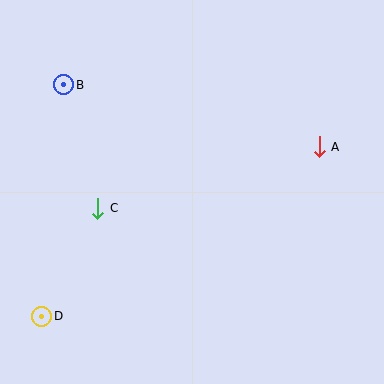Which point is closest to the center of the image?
Point C at (98, 208) is closest to the center.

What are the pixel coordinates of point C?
Point C is at (98, 208).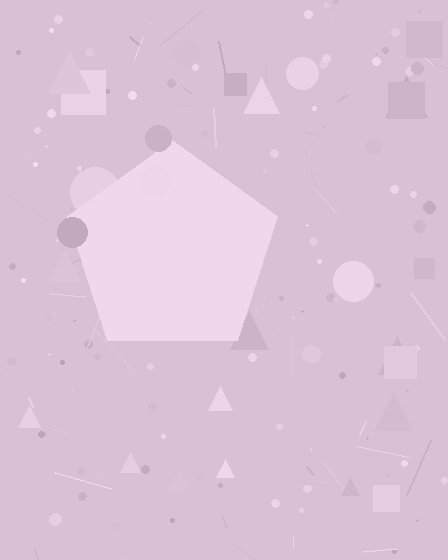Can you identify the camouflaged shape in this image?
The camouflaged shape is a pentagon.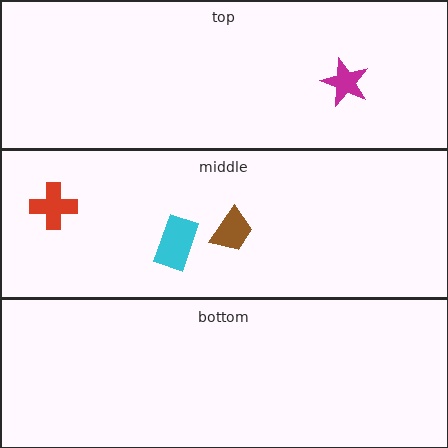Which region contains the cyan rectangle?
The middle region.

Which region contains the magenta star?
The top region.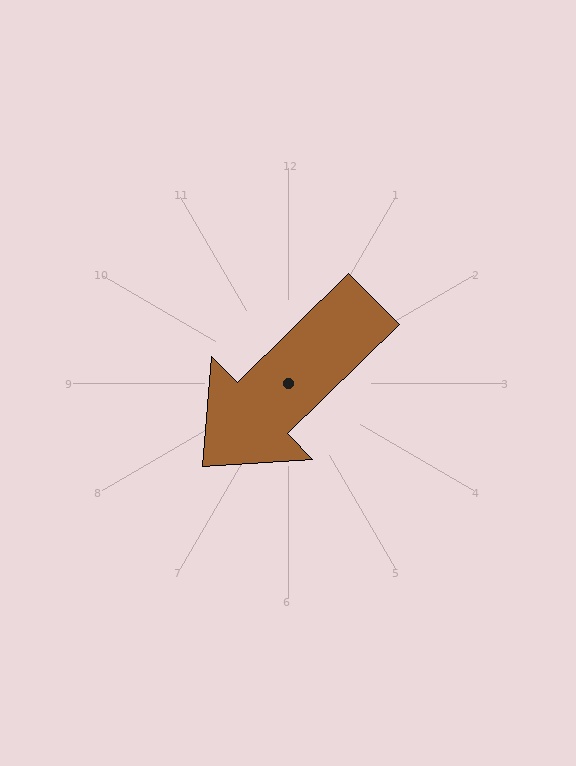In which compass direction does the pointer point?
Southwest.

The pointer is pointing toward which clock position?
Roughly 8 o'clock.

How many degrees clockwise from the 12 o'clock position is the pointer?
Approximately 226 degrees.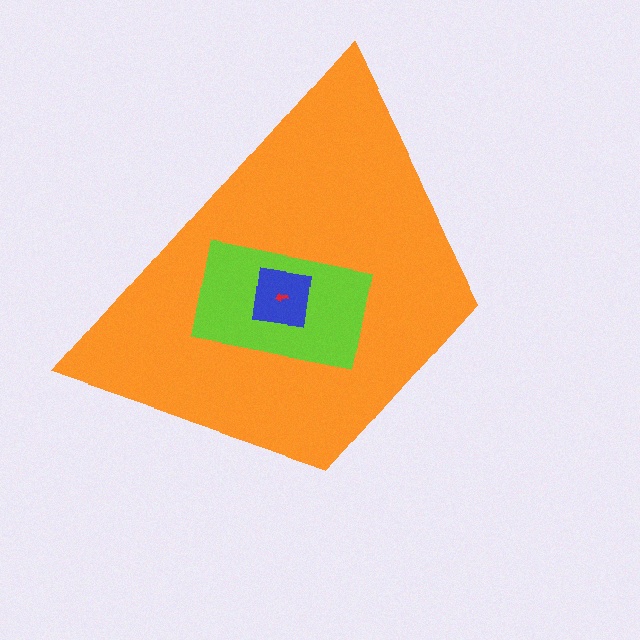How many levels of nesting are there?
4.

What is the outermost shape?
The orange trapezoid.